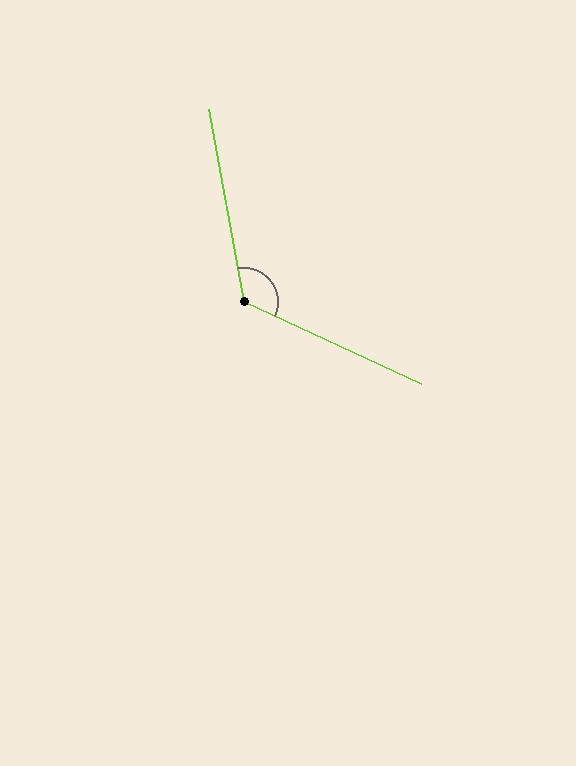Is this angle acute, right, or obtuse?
It is obtuse.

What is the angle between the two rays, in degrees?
Approximately 125 degrees.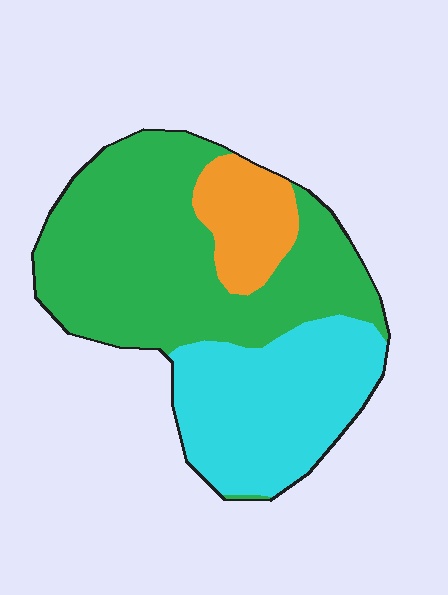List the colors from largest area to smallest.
From largest to smallest: green, cyan, orange.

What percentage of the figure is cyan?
Cyan covers about 35% of the figure.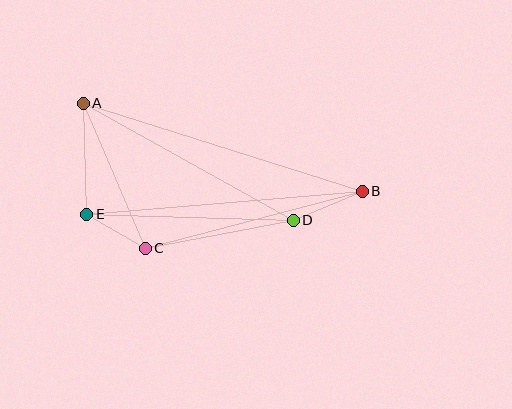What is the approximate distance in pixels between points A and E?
The distance between A and E is approximately 111 pixels.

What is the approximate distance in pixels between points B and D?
The distance between B and D is approximately 75 pixels.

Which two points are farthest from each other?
Points A and B are farthest from each other.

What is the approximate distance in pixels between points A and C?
The distance between A and C is approximately 158 pixels.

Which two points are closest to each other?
Points C and E are closest to each other.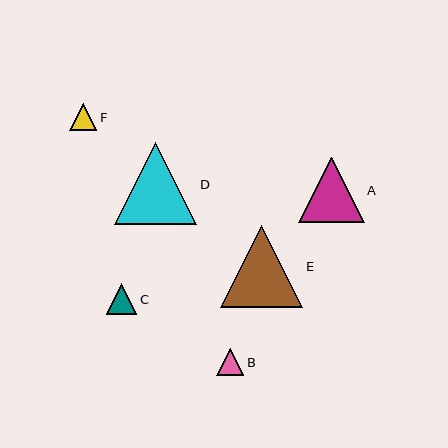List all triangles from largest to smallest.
From largest to smallest: E, D, A, C, F, B.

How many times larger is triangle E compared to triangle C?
Triangle E is approximately 2.7 times the size of triangle C.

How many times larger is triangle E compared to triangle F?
Triangle E is approximately 3.1 times the size of triangle F.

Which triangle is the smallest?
Triangle B is the smallest with a size of approximately 27 pixels.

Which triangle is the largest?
Triangle E is the largest with a size of approximately 82 pixels.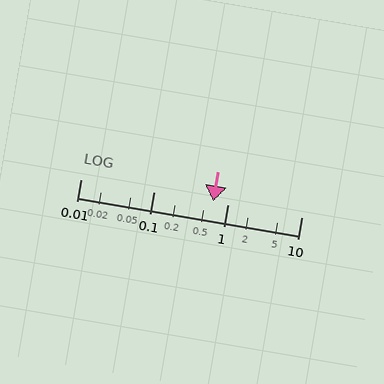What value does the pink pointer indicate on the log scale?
The pointer indicates approximately 0.64.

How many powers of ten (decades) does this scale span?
The scale spans 3 decades, from 0.01 to 10.